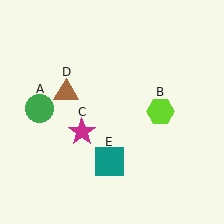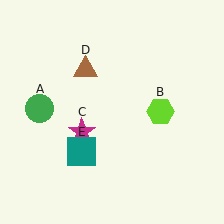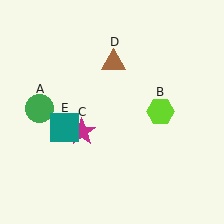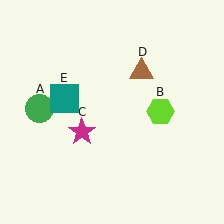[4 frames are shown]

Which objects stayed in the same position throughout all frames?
Green circle (object A) and lime hexagon (object B) and magenta star (object C) remained stationary.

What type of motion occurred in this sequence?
The brown triangle (object D), teal square (object E) rotated clockwise around the center of the scene.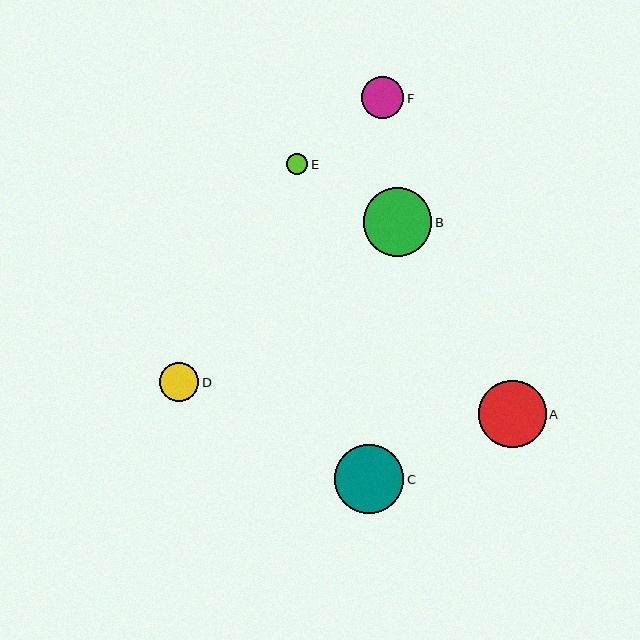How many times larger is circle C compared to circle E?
Circle C is approximately 3.2 times the size of circle E.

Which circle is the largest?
Circle C is the largest with a size of approximately 69 pixels.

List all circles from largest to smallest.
From largest to smallest: C, B, A, F, D, E.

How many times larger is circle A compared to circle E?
Circle A is approximately 3.2 times the size of circle E.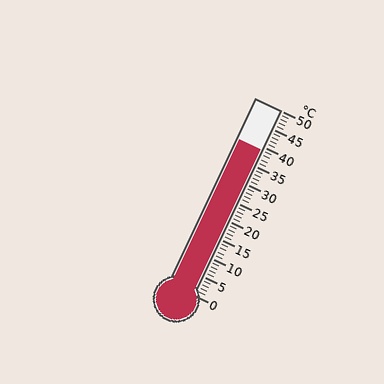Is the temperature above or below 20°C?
The temperature is above 20°C.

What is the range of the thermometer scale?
The thermometer scale ranges from 0°C to 50°C.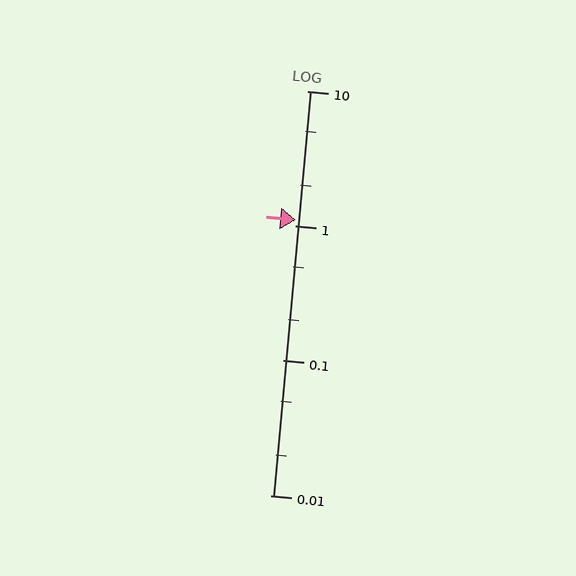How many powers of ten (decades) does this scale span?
The scale spans 3 decades, from 0.01 to 10.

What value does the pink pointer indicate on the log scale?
The pointer indicates approximately 1.1.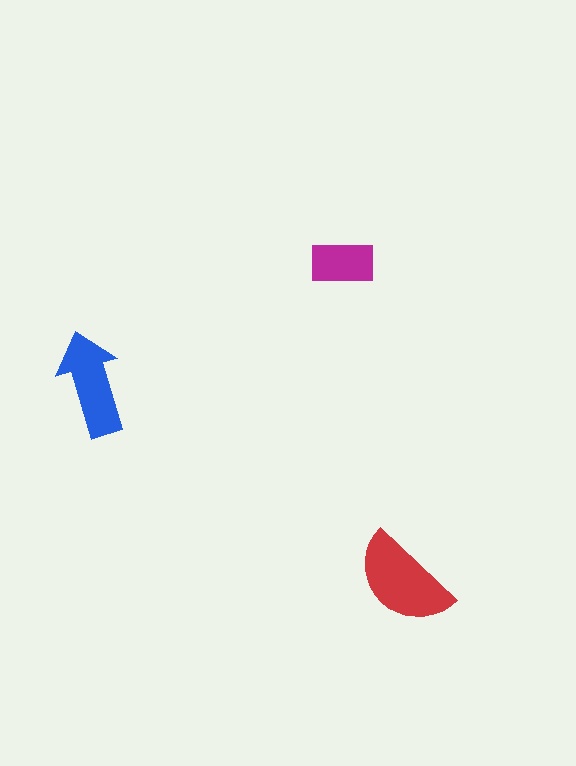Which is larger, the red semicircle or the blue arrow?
The red semicircle.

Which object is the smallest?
The magenta rectangle.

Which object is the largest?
The red semicircle.